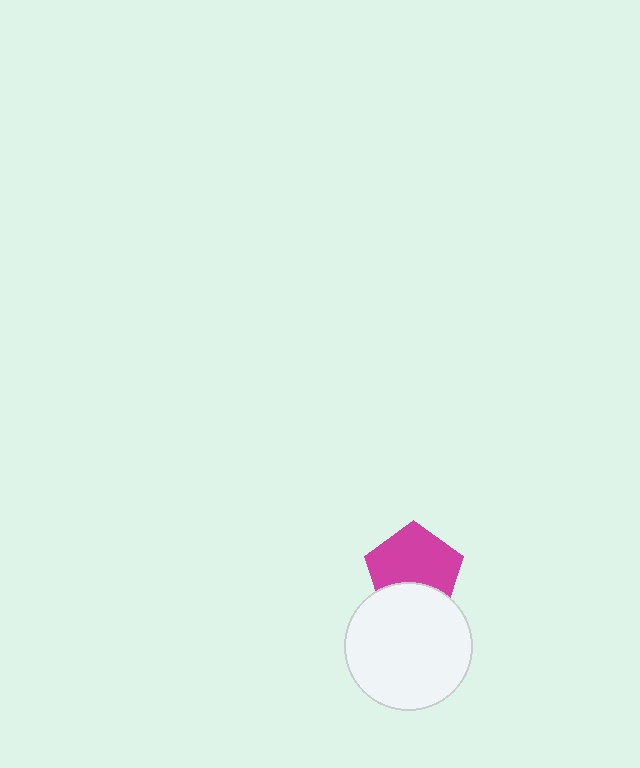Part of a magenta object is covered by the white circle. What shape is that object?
It is a pentagon.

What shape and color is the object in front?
The object in front is a white circle.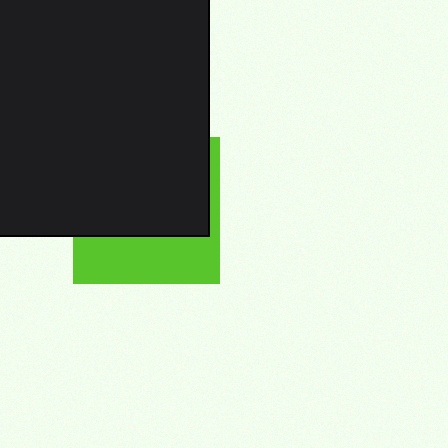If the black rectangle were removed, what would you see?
You would see the complete lime square.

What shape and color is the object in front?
The object in front is a black rectangle.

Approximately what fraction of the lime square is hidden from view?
Roughly 64% of the lime square is hidden behind the black rectangle.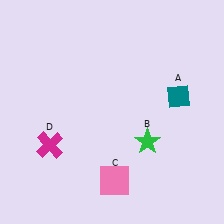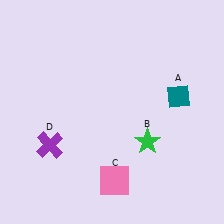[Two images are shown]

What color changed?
The cross (D) changed from magenta in Image 1 to purple in Image 2.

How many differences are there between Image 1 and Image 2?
There is 1 difference between the two images.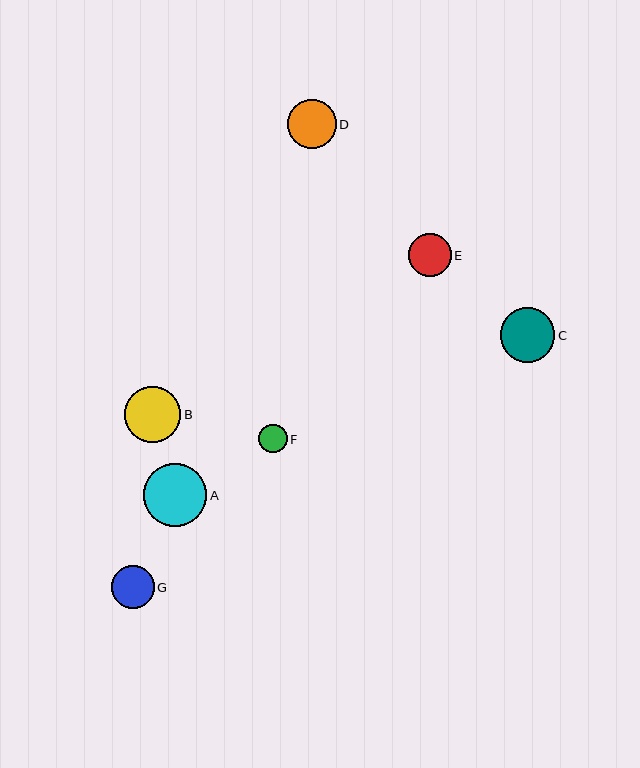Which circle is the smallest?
Circle F is the smallest with a size of approximately 29 pixels.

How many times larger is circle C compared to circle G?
Circle C is approximately 1.3 times the size of circle G.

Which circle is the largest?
Circle A is the largest with a size of approximately 63 pixels.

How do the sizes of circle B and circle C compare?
Circle B and circle C are approximately the same size.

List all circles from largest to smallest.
From largest to smallest: A, B, C, D, G, E, F.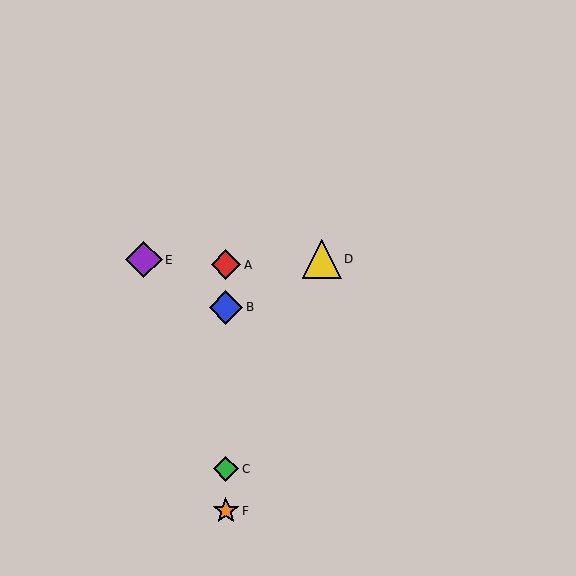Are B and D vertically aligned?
No, B is at x≈226 and D is at x≈322.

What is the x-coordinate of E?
Object E is at x≈144.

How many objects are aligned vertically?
4 objects (A, B, C, F) are aligned vertically.